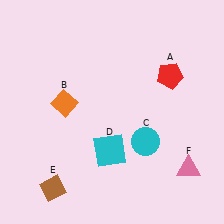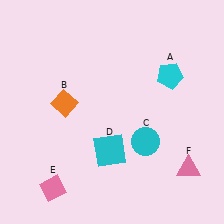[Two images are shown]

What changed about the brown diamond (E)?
In Image 1, E is brown. In Image 2, it changed to pink.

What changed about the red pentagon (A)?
In Image 1, A is red. In Image 2, it changed to cyan.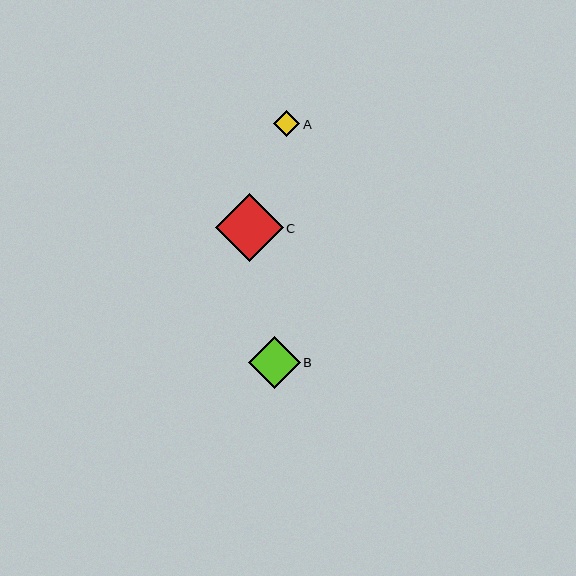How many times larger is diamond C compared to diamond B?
Diamond C is approximately 1.3 times the size of diamond B.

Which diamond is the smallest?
Diamond A is the smallest with a size of approximately 26 pixels.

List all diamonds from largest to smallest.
From largest to smallest: C, B, A.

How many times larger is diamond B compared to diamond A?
Diamond B is approximately 2.0 times the size of diamond A.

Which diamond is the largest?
Diamond C is the largest with a size of approximately 68 pixels.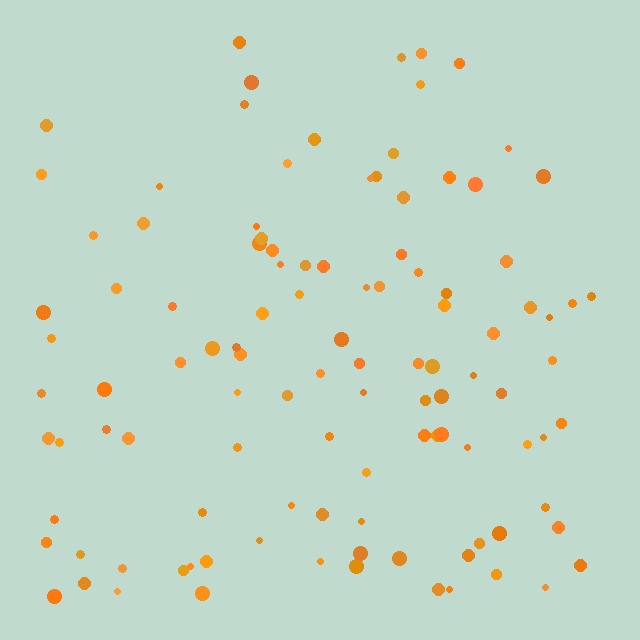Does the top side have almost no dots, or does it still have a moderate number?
Still a moderate number, just noticeably fewer than the bottom.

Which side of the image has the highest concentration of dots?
The bottom.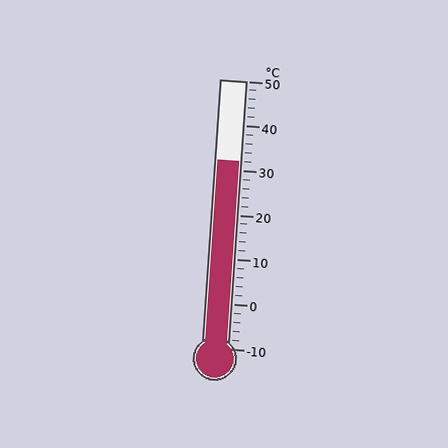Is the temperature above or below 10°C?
The temperature is above 10°C.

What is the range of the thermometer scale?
The thermometer scale ranges from -10°C to 50°C.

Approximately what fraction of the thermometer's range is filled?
The thermometer is filled to approximately 70% of its range.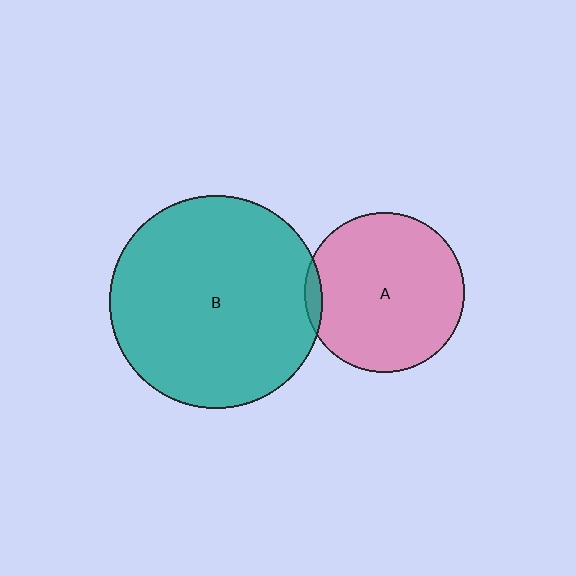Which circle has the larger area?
Circle B (teal).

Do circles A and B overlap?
Yes.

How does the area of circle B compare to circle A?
Approximately 1.8 times.